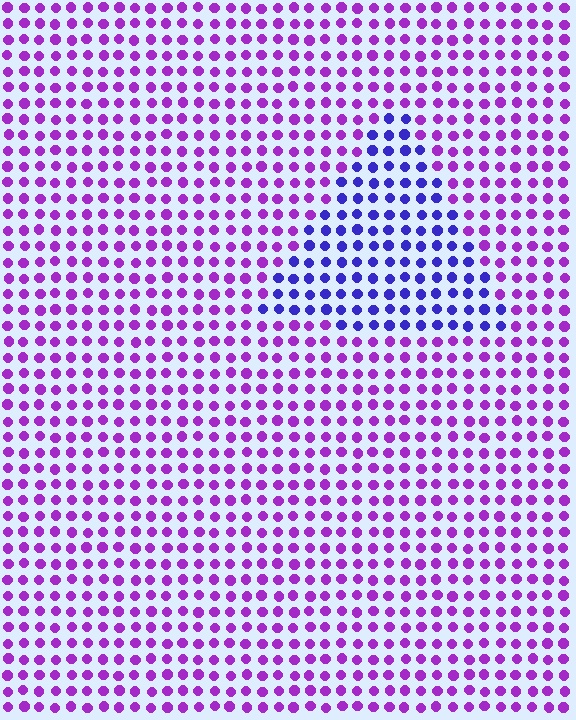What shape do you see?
I see a triangle.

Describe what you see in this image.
The image is filled with small purple elements in a uniform arrangement. A triangle-shaped region is visible where the elements are tinted to a slightly different hue, forming a subtle color boundary.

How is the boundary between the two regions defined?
The boundary is defined purely by a slight shift in hue (about 42 degrees). Spacing, size, and orientation are identical on both sides.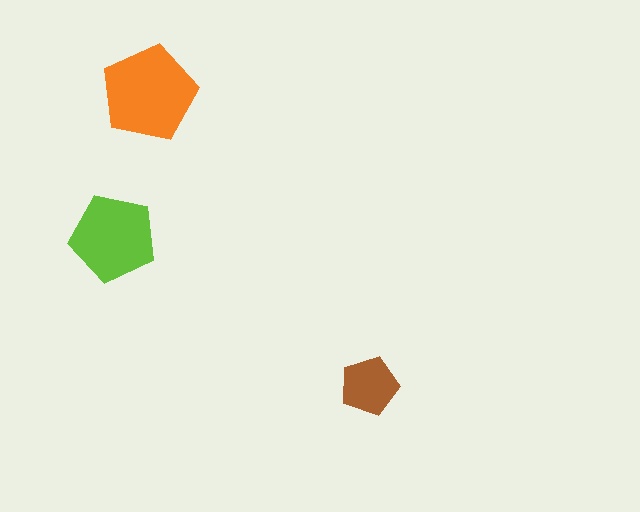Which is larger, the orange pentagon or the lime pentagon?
The orange one.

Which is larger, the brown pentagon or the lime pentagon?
The lime one.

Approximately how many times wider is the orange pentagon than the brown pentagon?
About 1.5 times wider.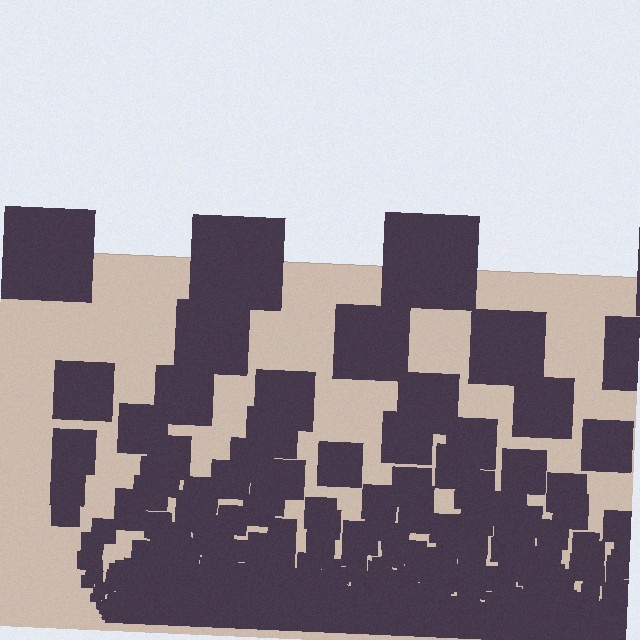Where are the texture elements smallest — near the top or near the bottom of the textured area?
Near the bottom.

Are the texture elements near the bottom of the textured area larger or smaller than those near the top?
Smaller. The gradient is inverted — elements near the bottom are smaller and denser.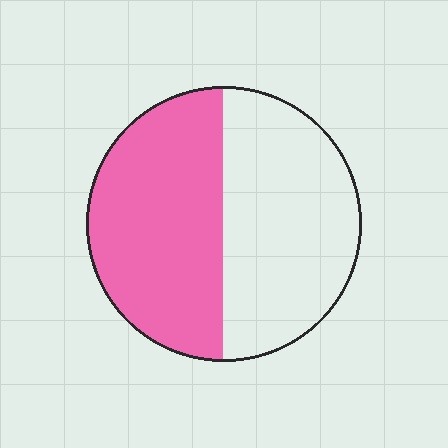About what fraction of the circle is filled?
About one half (1/2).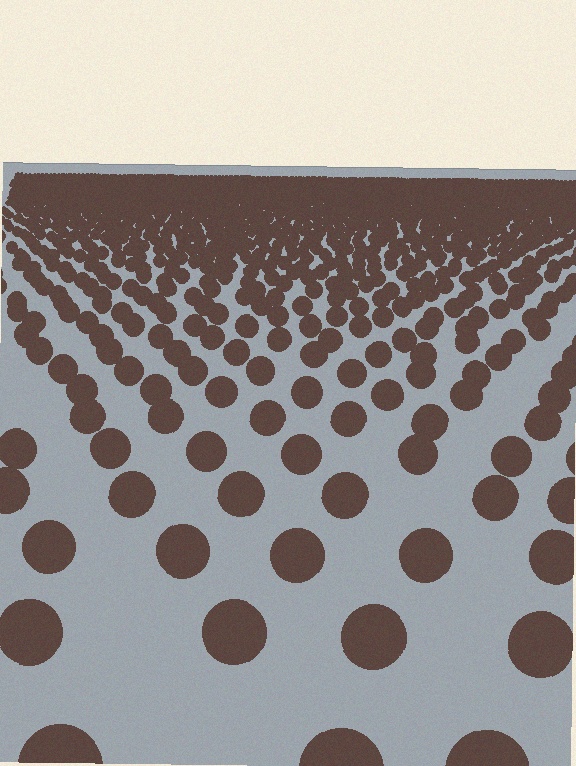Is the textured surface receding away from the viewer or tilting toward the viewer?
The surface is receding away from the viewer. Texture elements get smaller and denser toward the top.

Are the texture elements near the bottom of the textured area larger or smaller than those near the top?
Larger. Near the bottom, elements are closer to the viewer and appear at a bigger on-screen size.